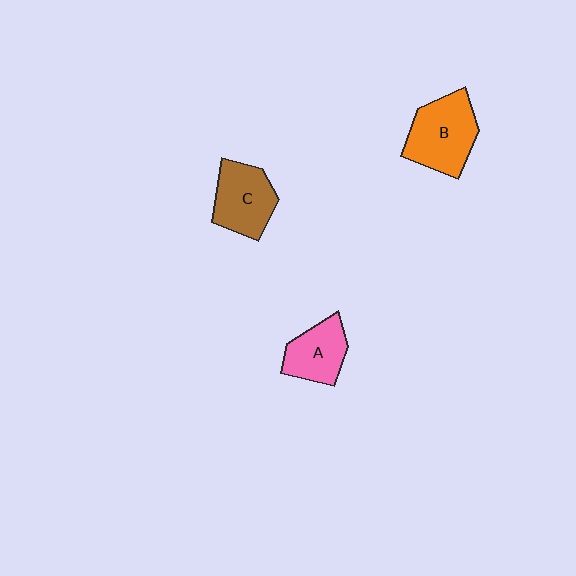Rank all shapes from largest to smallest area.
From largest to smallest: B (orange), C (brown), A (pink).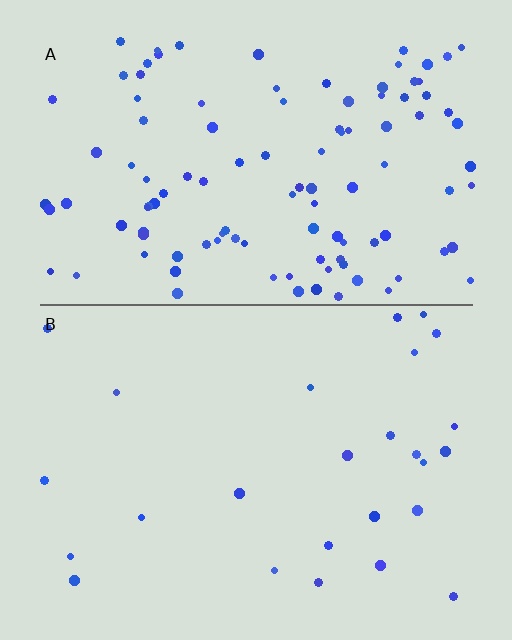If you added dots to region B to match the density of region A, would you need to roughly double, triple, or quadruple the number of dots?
Approximately quadruple.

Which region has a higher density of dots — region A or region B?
A (the top).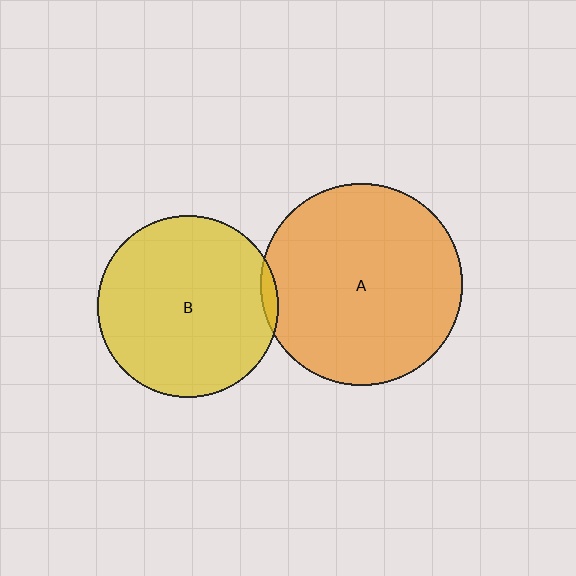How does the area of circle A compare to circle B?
Approximately 1.2 times.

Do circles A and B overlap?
Yes.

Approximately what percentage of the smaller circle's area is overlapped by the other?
Approximately 5%.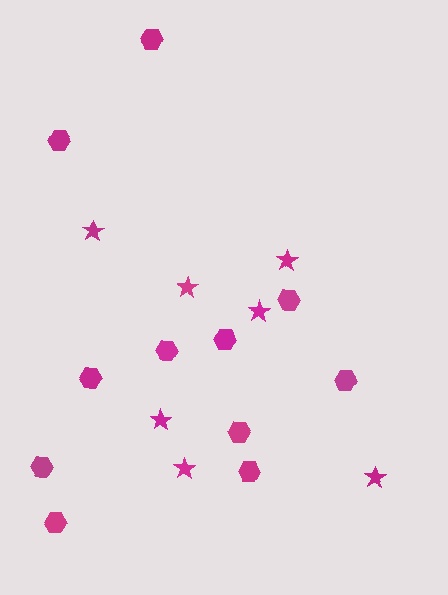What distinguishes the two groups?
There are 2 groups: one group of hexagons (11) and one group of stars (7).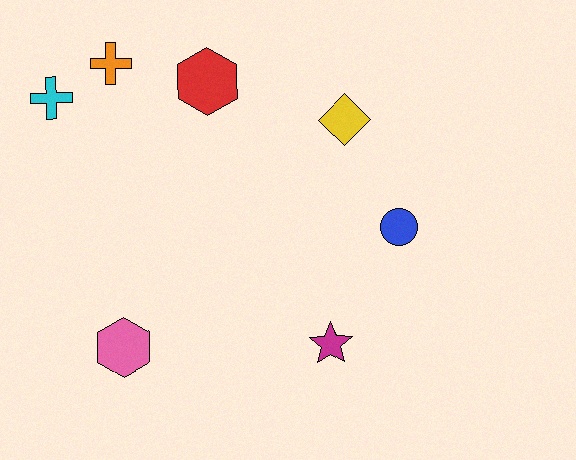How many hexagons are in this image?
There are 2 hexagons.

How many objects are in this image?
There are 7 objects.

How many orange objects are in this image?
There is 1 orange object.